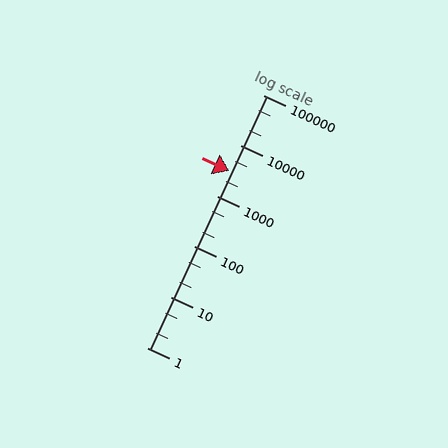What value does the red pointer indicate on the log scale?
The pointer indicates approximately 3100.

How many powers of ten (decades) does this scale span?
The scale spans 5 decades, from 1 to 100000.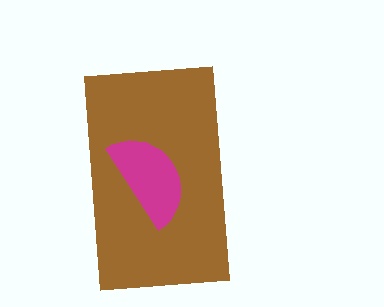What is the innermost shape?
The magenta semicircle.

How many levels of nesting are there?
2.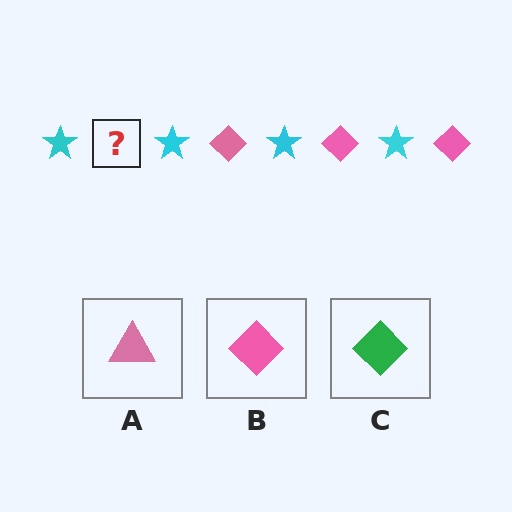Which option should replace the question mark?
Option B.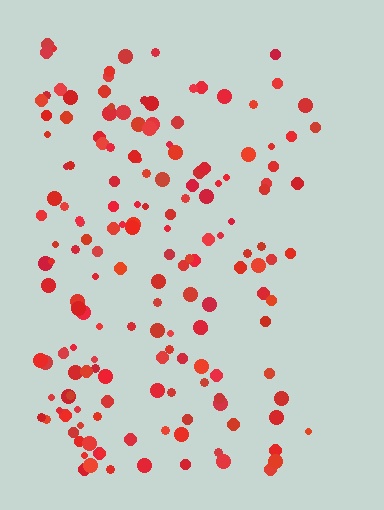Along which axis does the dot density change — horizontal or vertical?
Horizontal.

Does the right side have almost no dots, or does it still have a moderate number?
Still a moderate number, just noticeably fewer than the left.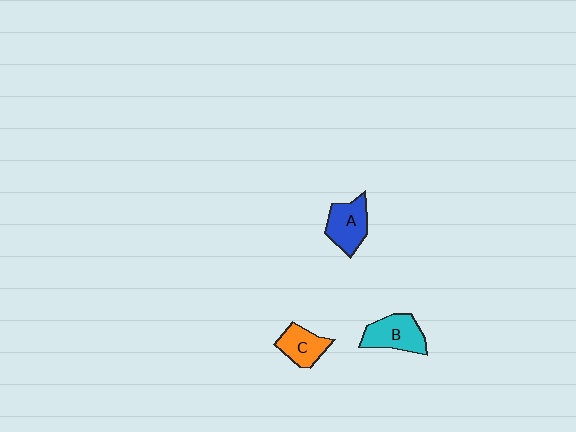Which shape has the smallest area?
Shape C (orange).